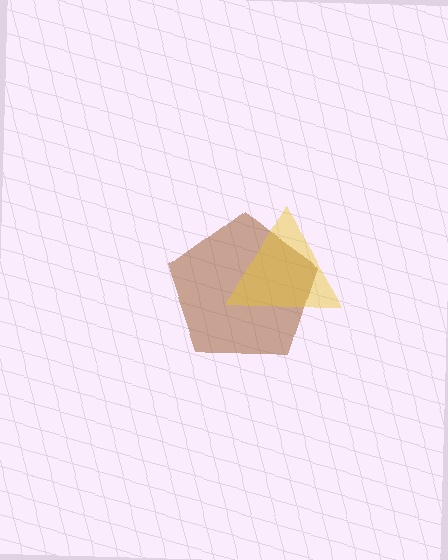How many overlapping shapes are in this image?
There are 2 overlapping shapes in the image.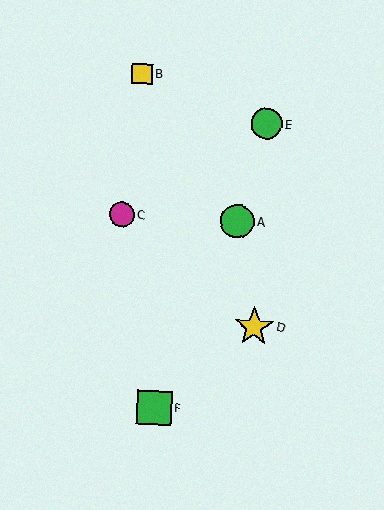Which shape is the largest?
The yellow star (labeled D) is the largest.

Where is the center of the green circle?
The center of the green circle is at (237, 221).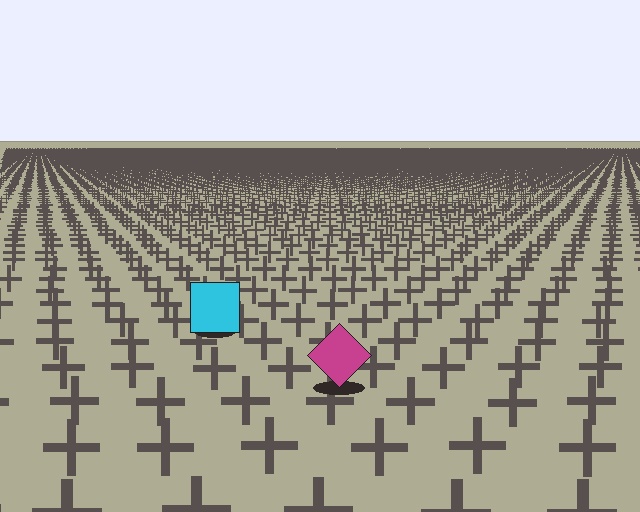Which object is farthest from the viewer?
The cyan square is farthest from the viewer. It appears smaller and the ground texture around it is denser.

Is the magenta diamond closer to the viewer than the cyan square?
Yes. The magenta diamond is closer — you can tell from the texture gradient: the ground texture is coarser near it.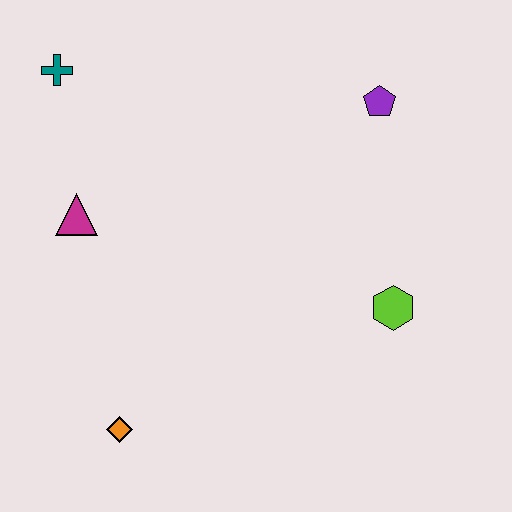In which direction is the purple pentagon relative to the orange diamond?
The purple pentagon is above the orange diamond.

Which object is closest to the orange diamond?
The magenta triangle is closest to the orange diamond.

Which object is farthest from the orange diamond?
The purple pentagon is farthest from the orange diamond.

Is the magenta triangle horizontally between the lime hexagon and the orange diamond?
No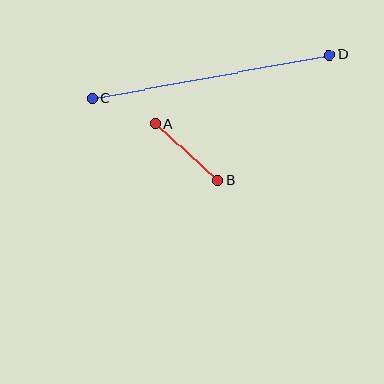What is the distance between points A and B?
The distance is approximately 84 pixels.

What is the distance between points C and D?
The distance is approximately 241 pixels.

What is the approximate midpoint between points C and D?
The midpoint is at approximately (211, 77) pixels.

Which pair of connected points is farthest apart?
Points C and D are farthest apart.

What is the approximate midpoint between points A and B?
The midpoint is at approximately (187, 152) pixels.